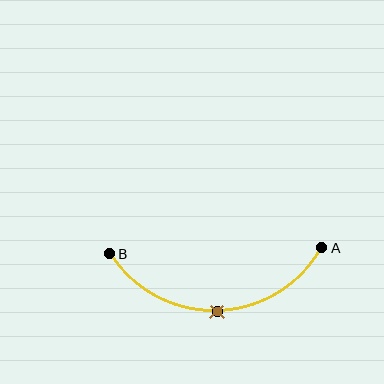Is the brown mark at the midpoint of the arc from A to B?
Yes. The brown mark lies on the arc at equal arc-length from both A and B — it is the arc midpoint.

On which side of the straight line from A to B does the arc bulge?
The arc bulges below the straight line connecting A and B.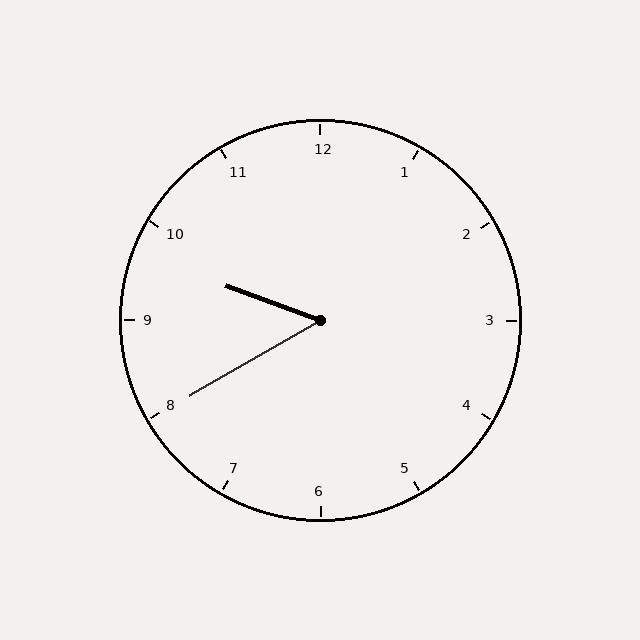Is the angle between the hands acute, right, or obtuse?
It is acute.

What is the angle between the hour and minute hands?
Approximately 50 degrees.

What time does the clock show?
9:40.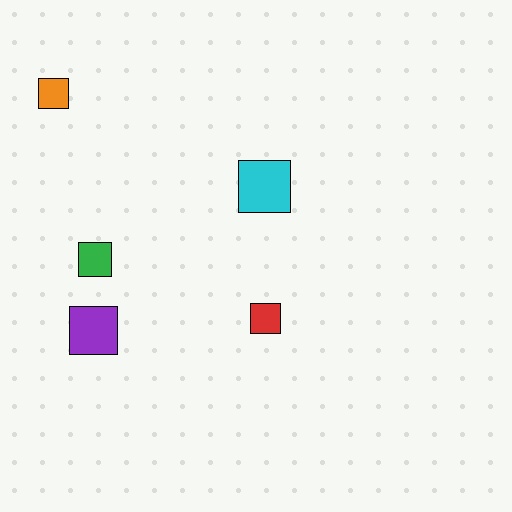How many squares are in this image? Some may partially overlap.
There are 5 squares.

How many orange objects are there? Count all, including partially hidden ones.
There is 1 orange object.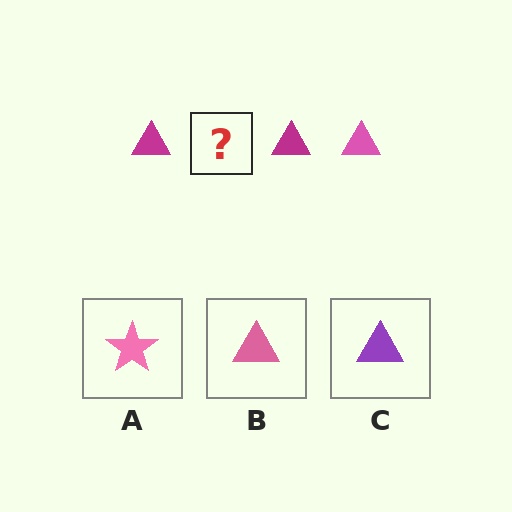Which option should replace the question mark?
Option B.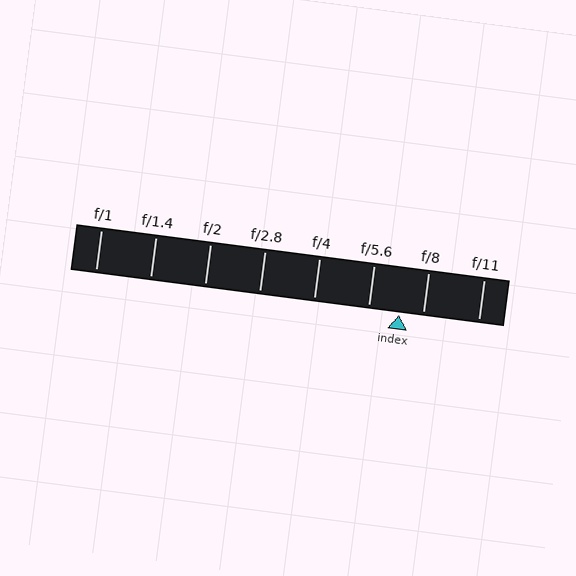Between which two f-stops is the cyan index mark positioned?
The index mark is between f/5.6 and f/8.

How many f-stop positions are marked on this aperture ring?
There are 8 f-stop positions marked.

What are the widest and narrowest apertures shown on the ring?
The widest aperture shown is f/1 and the narrowest is f/11.